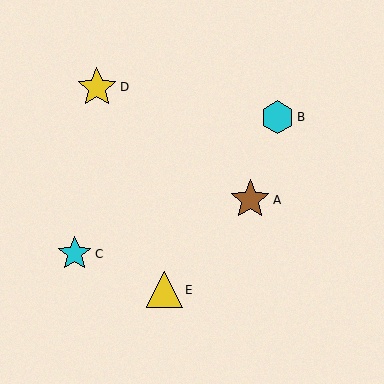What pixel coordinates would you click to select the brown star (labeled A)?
Click at (250, 200) to select the brown star A.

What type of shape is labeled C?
Shape C is a cyan star.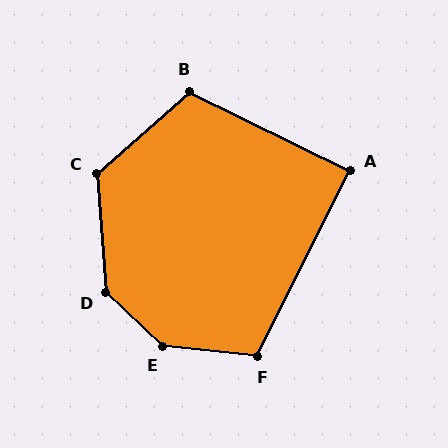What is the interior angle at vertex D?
Approximately 137 degrees (obtuse).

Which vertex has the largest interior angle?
E, at approximately 143 degrees.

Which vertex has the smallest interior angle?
A, at approximately 90 degrees.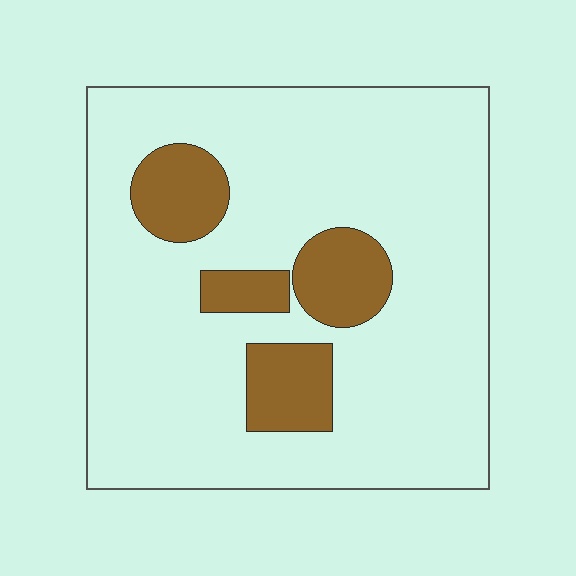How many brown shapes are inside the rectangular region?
4.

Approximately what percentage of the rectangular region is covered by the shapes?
Approximately 15%.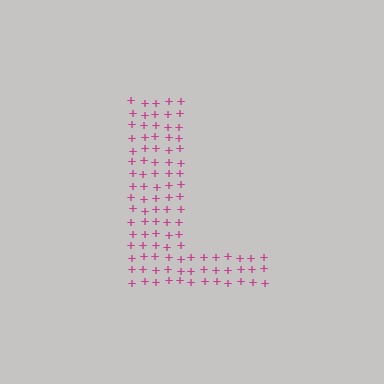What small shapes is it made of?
It is made of small plus signs.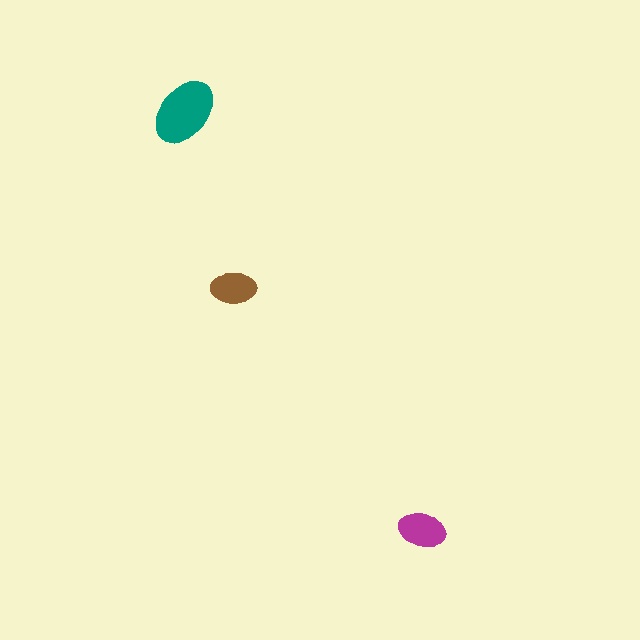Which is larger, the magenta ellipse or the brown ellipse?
The magenta one.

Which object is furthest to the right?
The magenta ellipse is rightmost.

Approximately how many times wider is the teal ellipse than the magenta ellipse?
About 1.5 times wider.